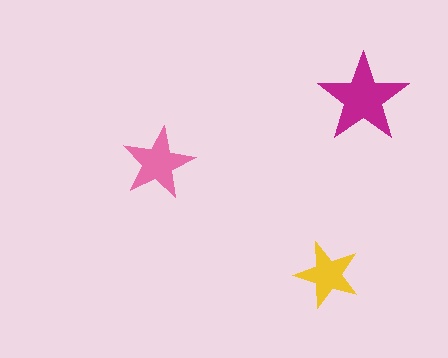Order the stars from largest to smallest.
the magenta one, the pink one, the yellow one.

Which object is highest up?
The magenta star is topmost.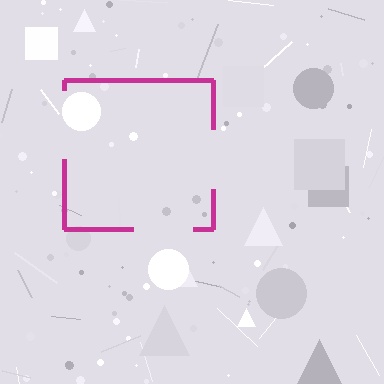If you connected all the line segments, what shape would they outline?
They would outline a square.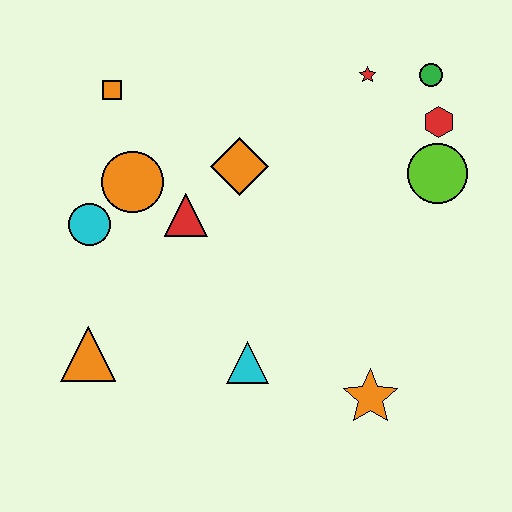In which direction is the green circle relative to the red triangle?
The green circle is to the right of the red triangle.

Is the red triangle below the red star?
Yes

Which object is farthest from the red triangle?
The green circle is farthest from the red triangle.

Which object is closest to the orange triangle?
The cyan circle is closest to the orange triangle.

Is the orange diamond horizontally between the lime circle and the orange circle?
Yes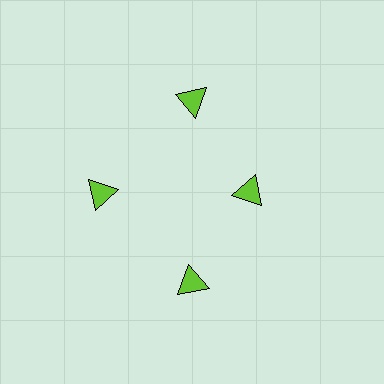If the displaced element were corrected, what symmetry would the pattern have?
It would have 4-fold rotational symmetry — the pattern would map onto itself every 90 degrees.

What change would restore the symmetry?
The symmetry would be restored by moving it outward, back onto the ring so that all 4 triangles sit at equal angles and equal distance from the center.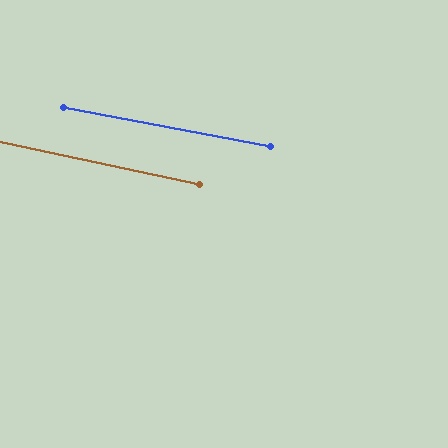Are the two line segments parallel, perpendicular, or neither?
Parallel — their directions differ by only 1.3°.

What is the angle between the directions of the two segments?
Approximately 1 degree.